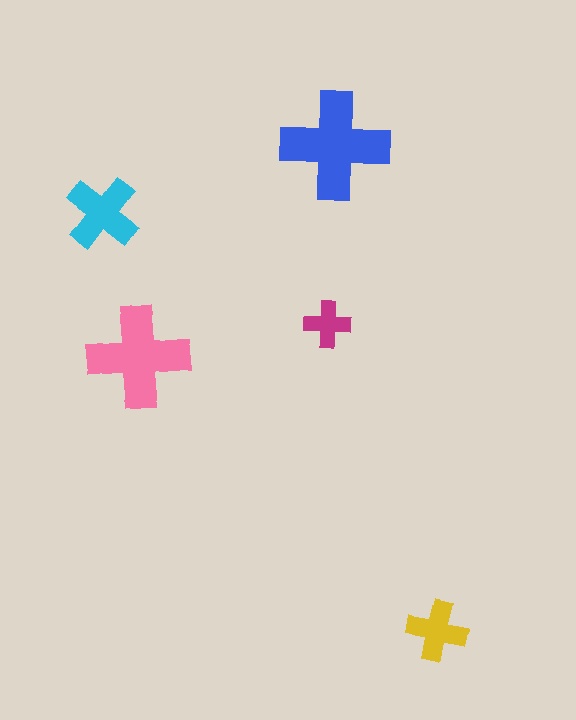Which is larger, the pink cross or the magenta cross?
The pink one.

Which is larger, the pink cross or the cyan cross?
The pink one.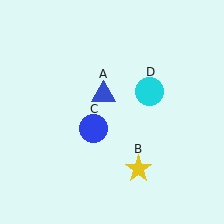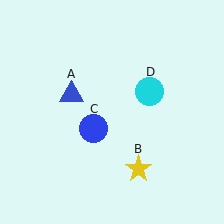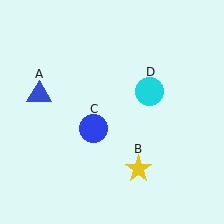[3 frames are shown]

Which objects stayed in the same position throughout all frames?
Yellow star (object B) and blue circle (object C) and cyan circle (object D) remained stationary.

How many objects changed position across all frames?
1 object changed position: blue triangle (object A).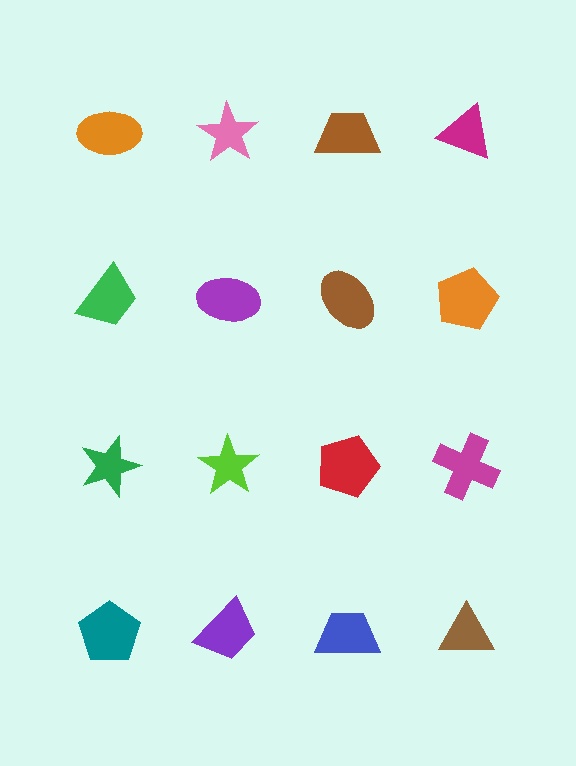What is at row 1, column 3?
A brown trapezoid.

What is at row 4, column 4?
A brown triangle.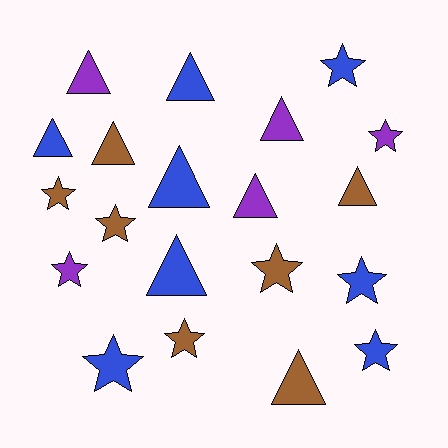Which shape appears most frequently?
Star, with 10 objects.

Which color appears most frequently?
Blue, with 8 objects.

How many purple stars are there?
There are 2 purple stars.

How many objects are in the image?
There are 20 objects.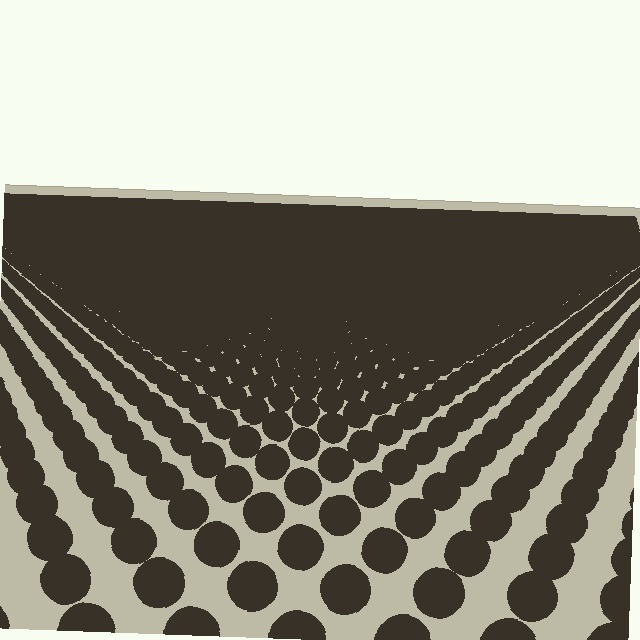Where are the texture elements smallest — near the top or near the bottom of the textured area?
Near the top.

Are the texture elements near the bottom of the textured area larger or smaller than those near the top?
Larger. Near the bottom, elements are closer to the viewer and appear at a bigger on-screen size.